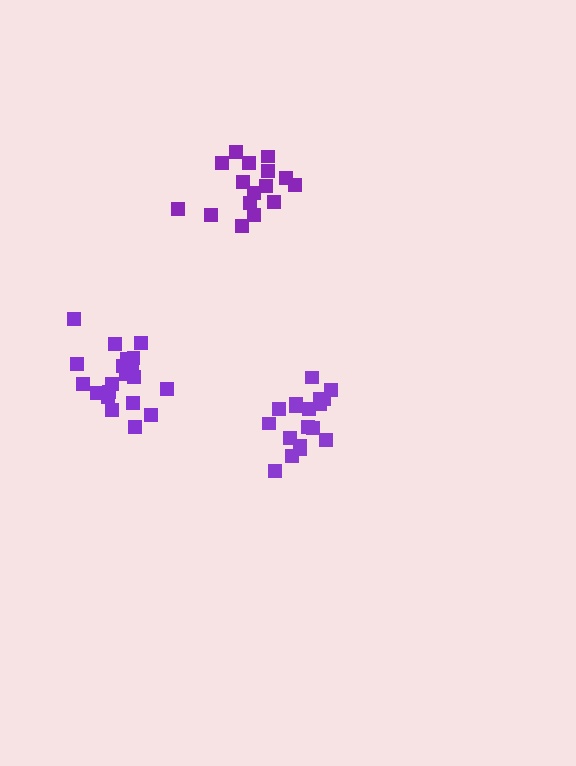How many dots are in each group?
Group 1: 16 dots, Group 2: 21 dots, Group 3: 18 dots (55 total).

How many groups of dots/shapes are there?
There are 3 groups.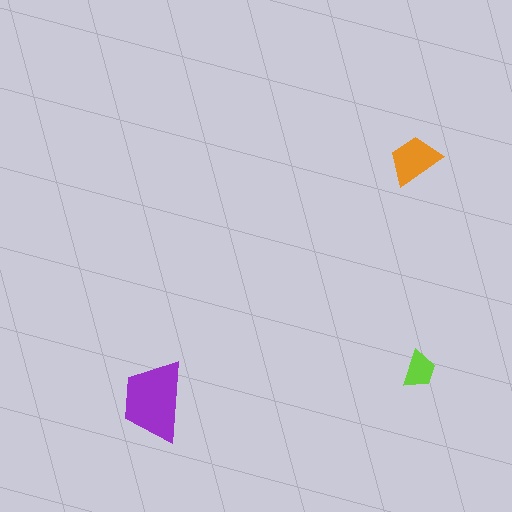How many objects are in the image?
There are 3 objects in the image.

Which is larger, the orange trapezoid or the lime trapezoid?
The orange one.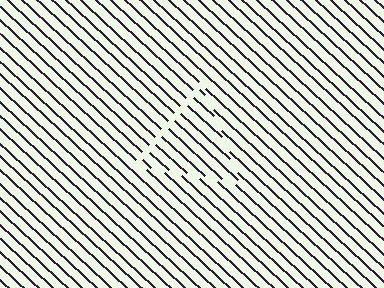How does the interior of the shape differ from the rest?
The interior of the shape contains the same grating, shifted by half a period — the contour is defined by the phase discontinuity where line-ends from the inner and outer gratings abut.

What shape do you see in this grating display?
An illusory triangle. The interior of the shape contains the same grating, shifted by half a period — the contour is defined by the phase discontinuity where line-ends from the inner and outer gratings abut.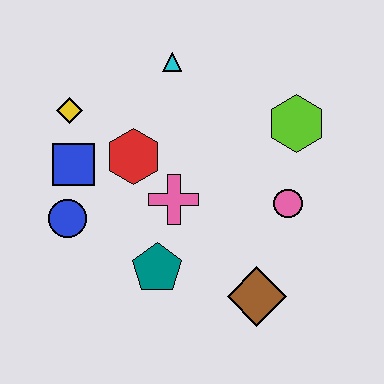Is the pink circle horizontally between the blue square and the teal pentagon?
No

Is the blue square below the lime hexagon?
Yes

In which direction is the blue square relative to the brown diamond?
The blue square is to the left of the brown diamond.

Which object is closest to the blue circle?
The blue square is closest to the blue circle.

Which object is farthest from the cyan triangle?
The brown diamond is farthest from the cyan triangle.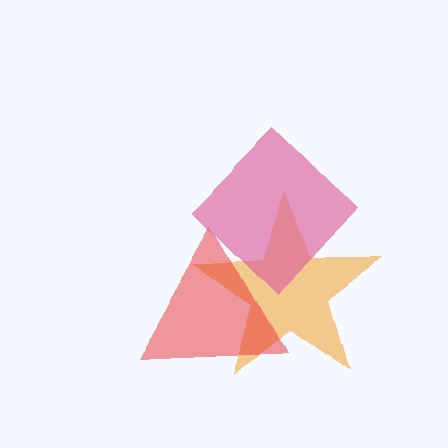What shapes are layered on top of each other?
The layered shapes are: an orange star, a red triangle, a pink diamond.